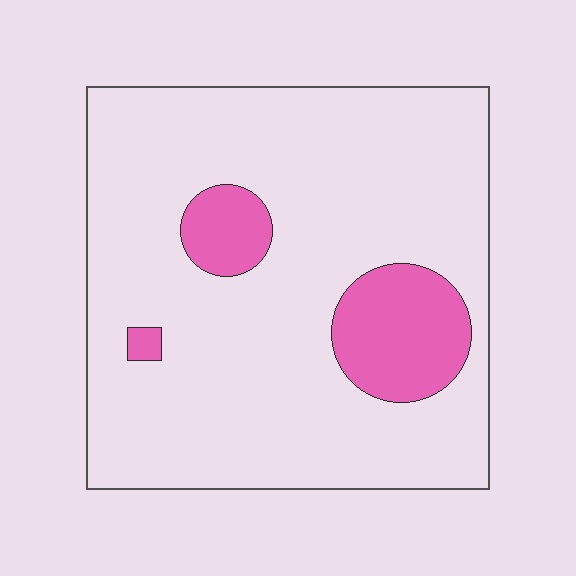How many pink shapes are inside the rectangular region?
3.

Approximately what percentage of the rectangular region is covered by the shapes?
Approximately 15%.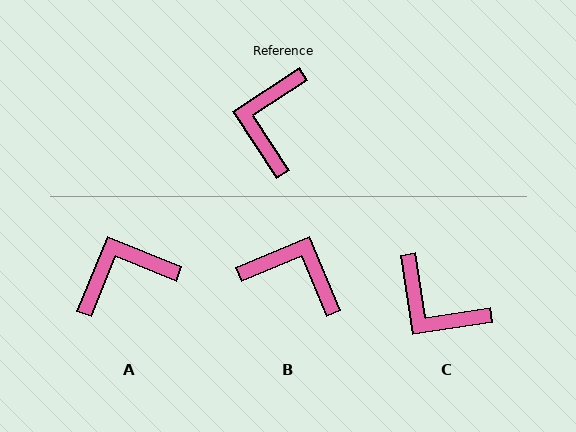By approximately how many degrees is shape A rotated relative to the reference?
Approximately 55 degrees clockwise.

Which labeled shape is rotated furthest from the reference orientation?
B, about 101 degrees away.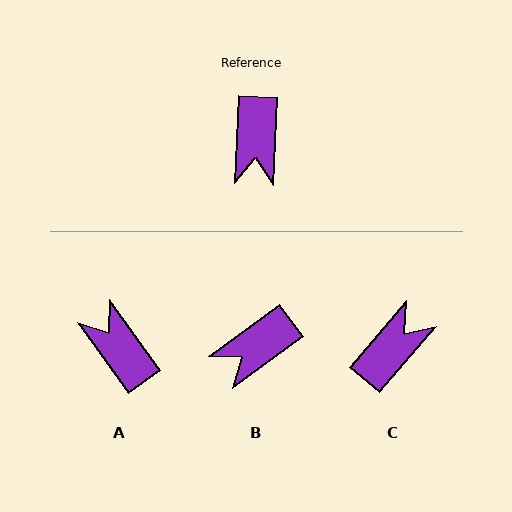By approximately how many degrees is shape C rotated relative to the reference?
Approximately 142 degrees counter-clockwise.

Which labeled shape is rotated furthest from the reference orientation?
C, about 142 degrees away.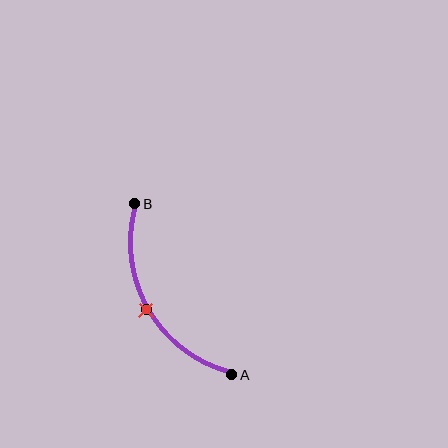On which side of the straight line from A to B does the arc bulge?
The arc bulges to the left of the straight line connecting A and B.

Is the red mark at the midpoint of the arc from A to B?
Yes. The red mark lies on the arc at equal arc-length from both A and B — it is the arc midpoint.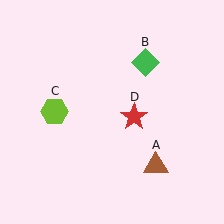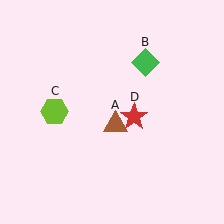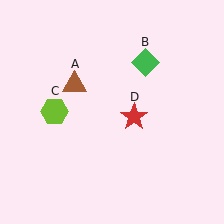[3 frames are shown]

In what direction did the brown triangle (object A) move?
The brown triangle (object A) moved up and to the left.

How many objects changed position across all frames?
1 object changed position: brown triangle (object A).